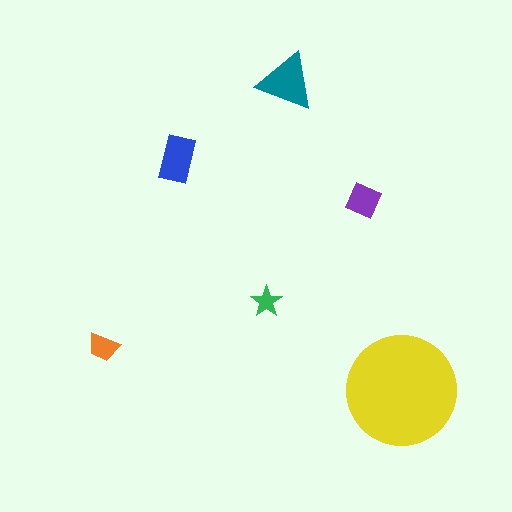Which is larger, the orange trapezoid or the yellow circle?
The yellow circle.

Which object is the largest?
The yellow circle.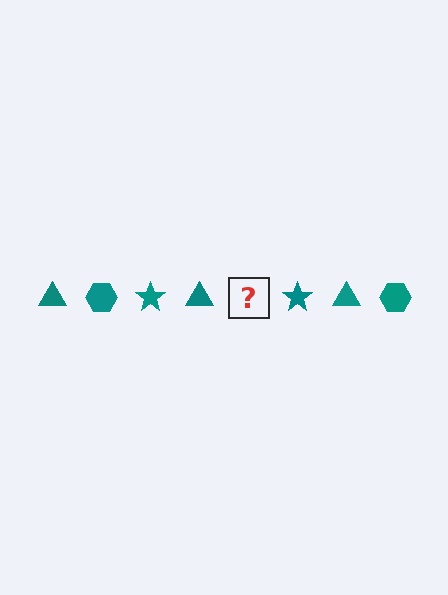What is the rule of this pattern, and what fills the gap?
The rule is that the pattern cycles through triangle, hexagon, star shapes in teal. The gap should be filled with a teal hexagon.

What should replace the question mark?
The question mark should be replaced with a teal hexagon.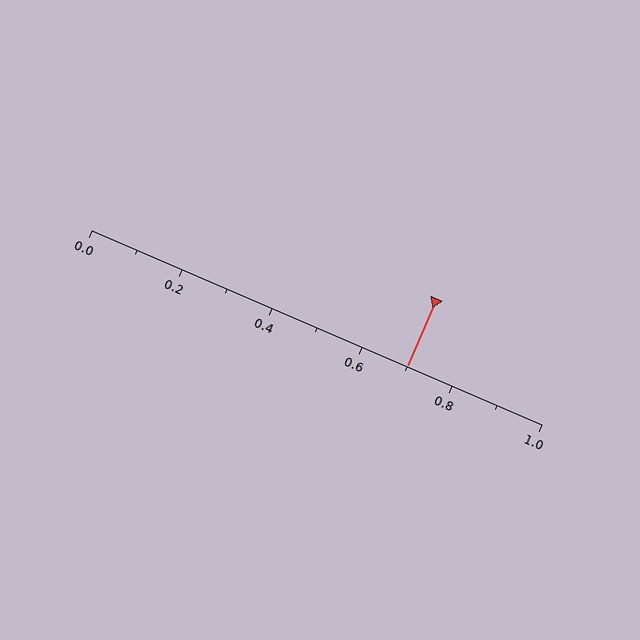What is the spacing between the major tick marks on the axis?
The major ticks are spaced 0.2 apart.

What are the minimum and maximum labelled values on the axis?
The axis runs from 0.0 to 1.0.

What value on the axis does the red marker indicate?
The marker indicates approximately 0.7.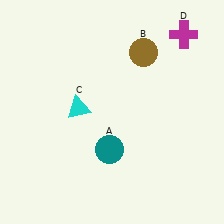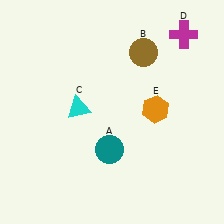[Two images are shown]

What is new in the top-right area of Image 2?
An orange hexagon (E) was added in the top-right area of Image 2.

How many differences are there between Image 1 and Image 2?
There is 1 difference between the two images.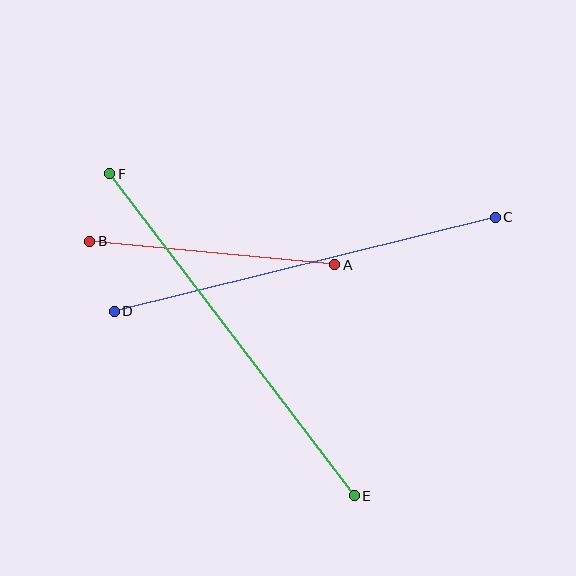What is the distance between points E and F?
The distance is approximately 404 pixels.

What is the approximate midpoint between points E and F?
The midpoint is at approximately (232, 335) pixels.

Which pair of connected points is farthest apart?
Points E and F are farthest apart.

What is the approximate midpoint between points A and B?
The midpoint is at approximately (212, 253) pixels.